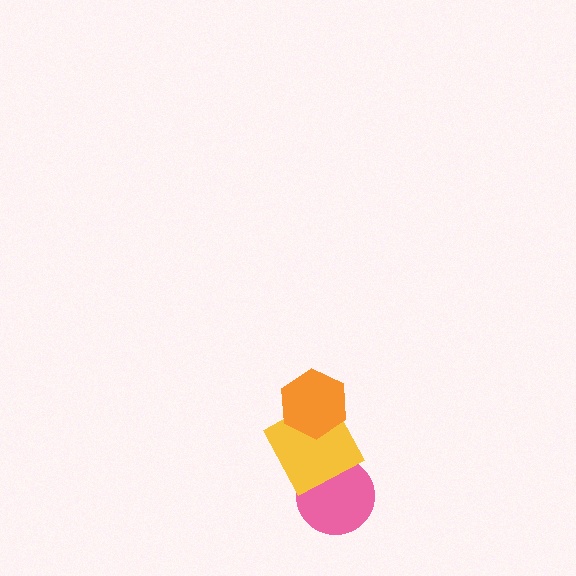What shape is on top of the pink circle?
The yellow square is on top of the pink circle.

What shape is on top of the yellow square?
The orange hexagon is on top of the yellow square.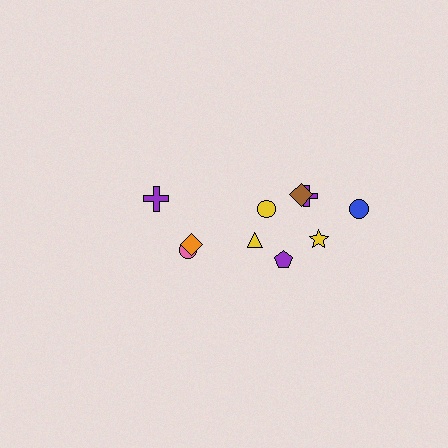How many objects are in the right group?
There are 7 objects.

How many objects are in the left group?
There are 3 objects.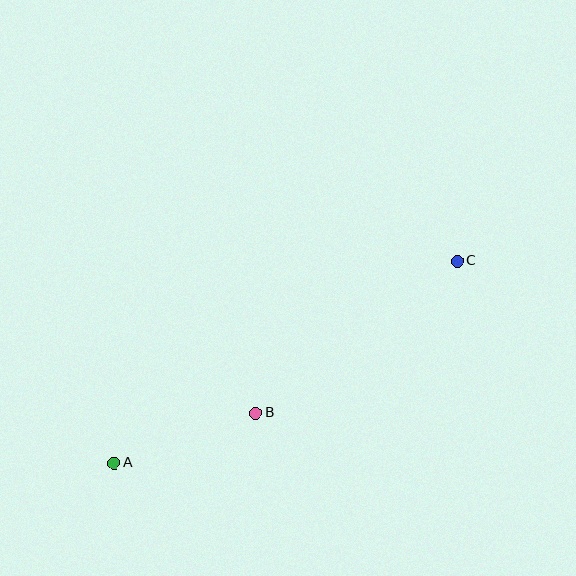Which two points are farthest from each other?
Points A and C are farthest from each other.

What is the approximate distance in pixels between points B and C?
The distance between B and C is approximately 252 pixels.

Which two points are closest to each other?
Points A and B are closest to each other.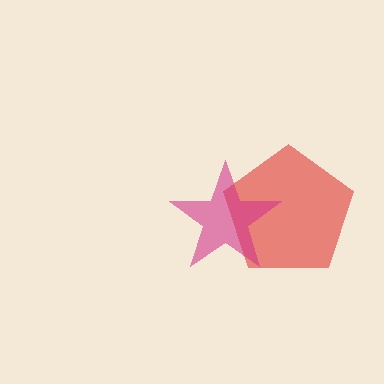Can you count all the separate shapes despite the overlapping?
Yes, there are 2 separate shapes.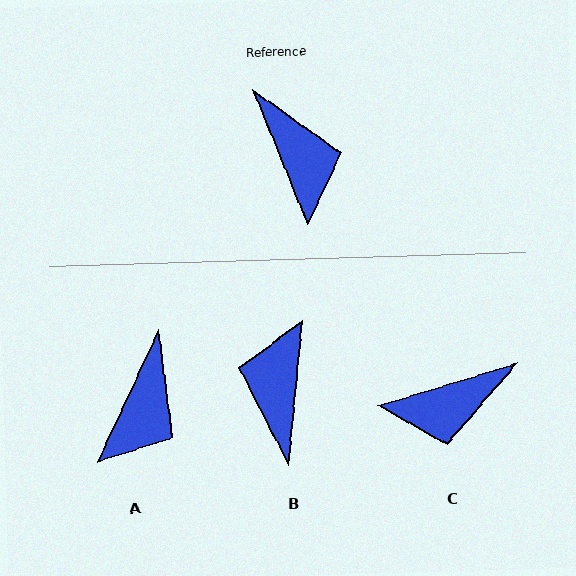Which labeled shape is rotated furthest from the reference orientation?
B, about 153 degrees away.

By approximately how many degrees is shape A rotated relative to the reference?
Approximately 47 degrees clockwise.